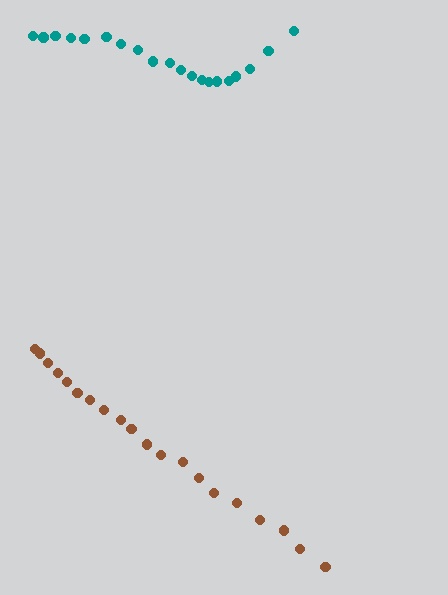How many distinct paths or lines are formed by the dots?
There are 2 distinct paths.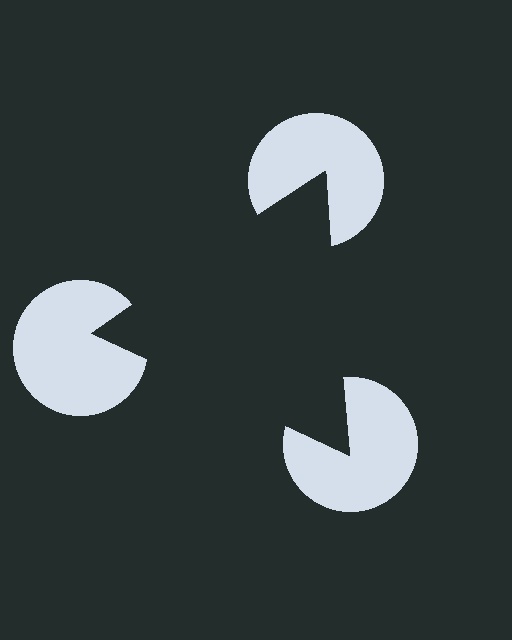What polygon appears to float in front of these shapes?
An illusory triangle — its edges are inferred from the aligned wedge cuts in the pac-man discs, not physically drawn.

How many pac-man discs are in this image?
There are 3 — one at each vertex of the illusory triangle.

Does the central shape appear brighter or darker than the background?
It typically appears slightly darker than the background, even though no actual brightness change is drawn.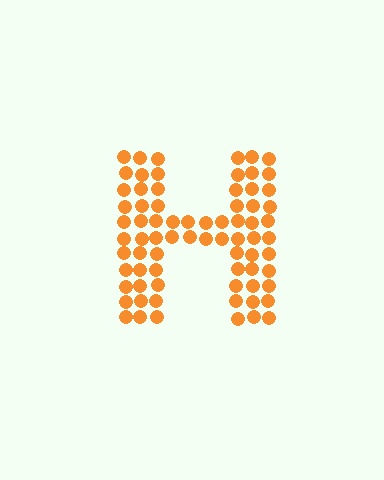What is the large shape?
The large shape is the letter H.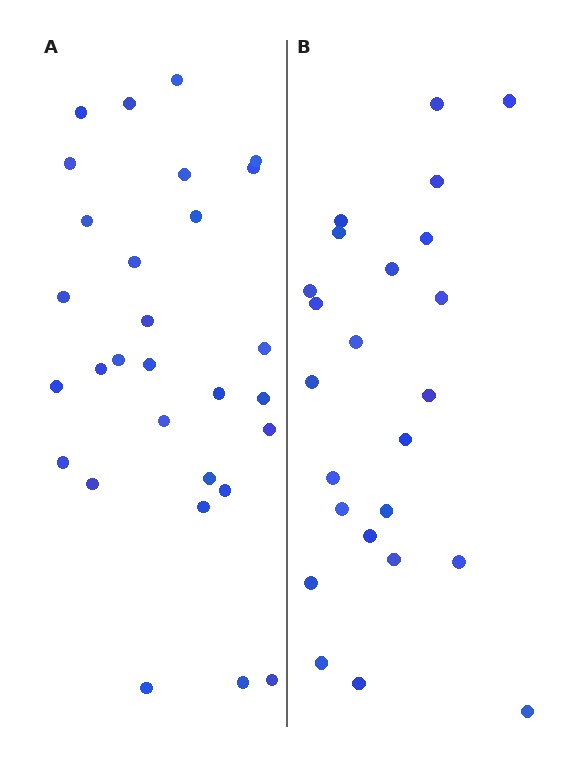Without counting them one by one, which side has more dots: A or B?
Region A (the left region) has more dots.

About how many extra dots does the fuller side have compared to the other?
Region A has about 5 more dots than region B.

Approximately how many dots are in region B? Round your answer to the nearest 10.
About 20 dots. (The exact count is 24, which rounds to 20.)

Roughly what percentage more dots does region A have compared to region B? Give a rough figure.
About 20% more.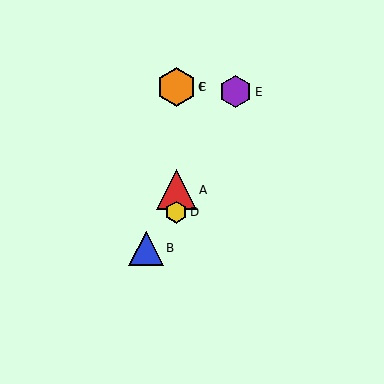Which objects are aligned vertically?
Objects A, C, D, F are aligned vertically.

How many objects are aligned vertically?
4 objects (A, C, D, F) are aligned vertically.